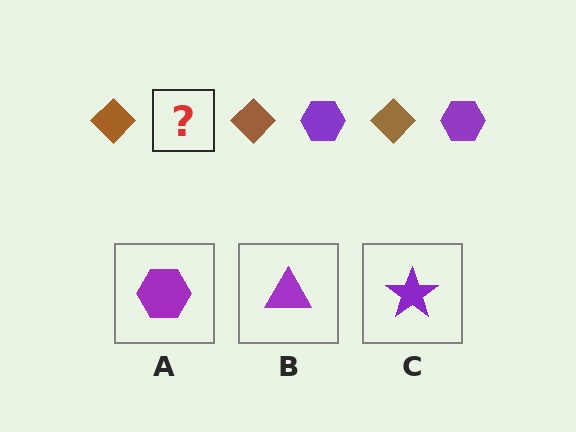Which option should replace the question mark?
Option A.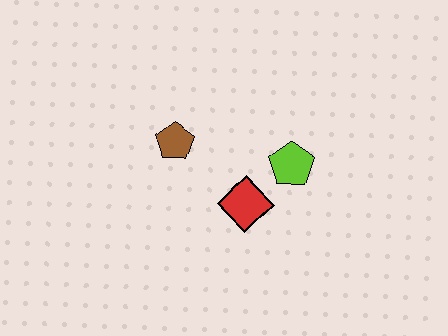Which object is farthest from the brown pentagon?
The lime pentagon is farthest from the brown pentagon.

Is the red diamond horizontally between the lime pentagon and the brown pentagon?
Yes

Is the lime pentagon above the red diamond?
Yes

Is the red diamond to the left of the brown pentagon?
No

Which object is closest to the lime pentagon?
The red diamond is closest to the lime pentagon.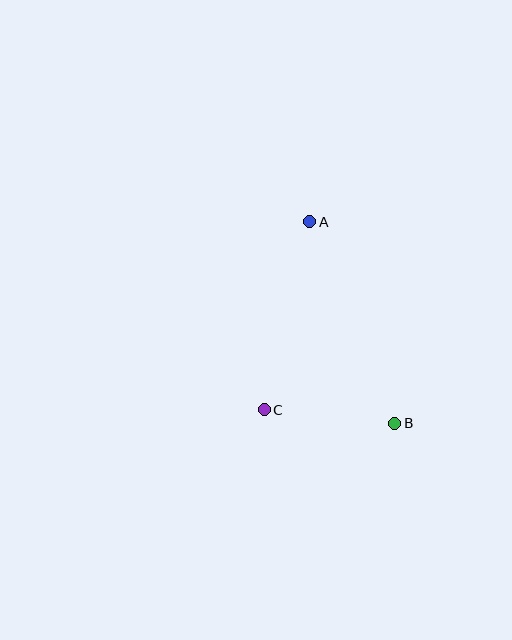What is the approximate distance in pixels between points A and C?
The distance between A and C is approximately 194 pixels.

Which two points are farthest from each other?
Points A and B are farthest from each other.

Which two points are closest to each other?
Points B and C are closest to each other.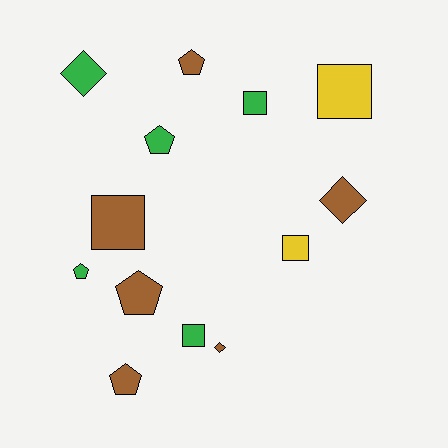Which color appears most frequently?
Brown, with 6 objects.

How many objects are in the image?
There are 13 objects.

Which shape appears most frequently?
Square, with 5 objects.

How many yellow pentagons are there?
There are no yellow pentagons.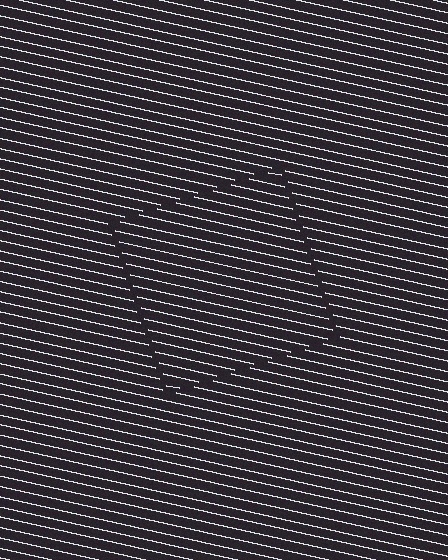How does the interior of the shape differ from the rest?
The interior of the shape contains the same grating, shifted by half a period — the contour is defined by the phase discontinuity where line-ends from the inner and outer gratings abut.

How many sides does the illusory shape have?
4 sides — the line-ends trace a square.